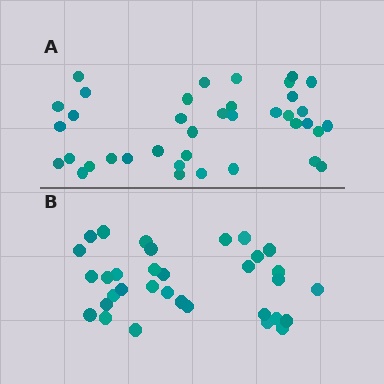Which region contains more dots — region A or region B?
Region A (the top region) has more dots.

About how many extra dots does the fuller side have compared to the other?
Region A has about 5 more dots than region B.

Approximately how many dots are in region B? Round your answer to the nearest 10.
About 30 dots. (The exact count is 33, which rounds to 30.)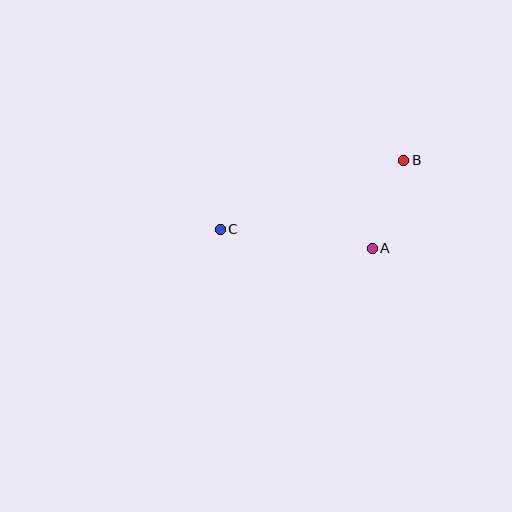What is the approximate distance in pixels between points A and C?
The distance between A and C is approximately 153 pixels.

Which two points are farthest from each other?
Points B and C are farthest from each other.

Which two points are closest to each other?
Points A and B are closest to each other.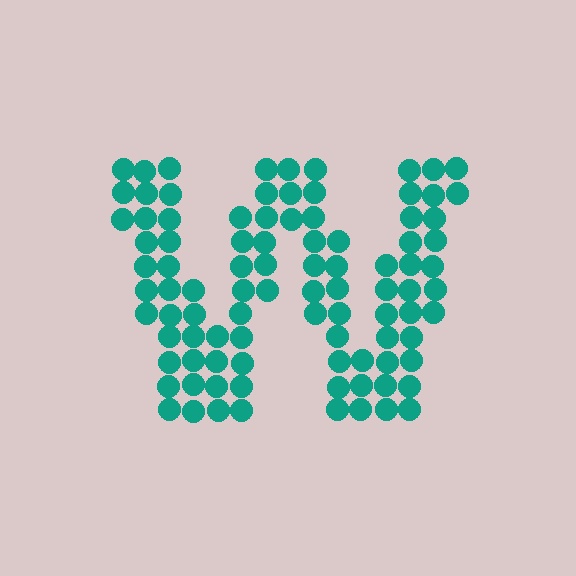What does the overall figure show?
The overall figure shows the letter W.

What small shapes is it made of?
It is made of small circles.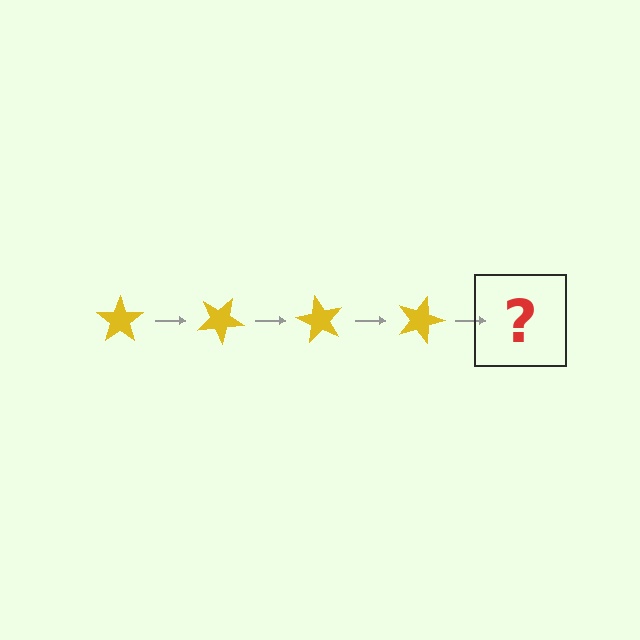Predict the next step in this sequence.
The next step is a yellow star rotated 120 degrees.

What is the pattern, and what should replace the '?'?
The pattern is that the star rotates 30 degrees each step. The '?' should be a yellow star rotated 120 degrees.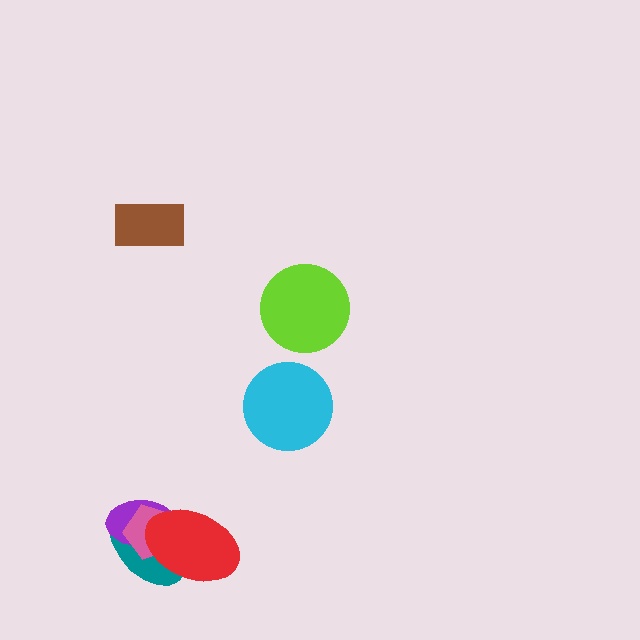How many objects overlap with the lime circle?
0 objects overlap with the lime circle.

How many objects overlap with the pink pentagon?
3 objects overlap with the pink pentagon.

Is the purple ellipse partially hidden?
Yes, it is partially covered by another shape.